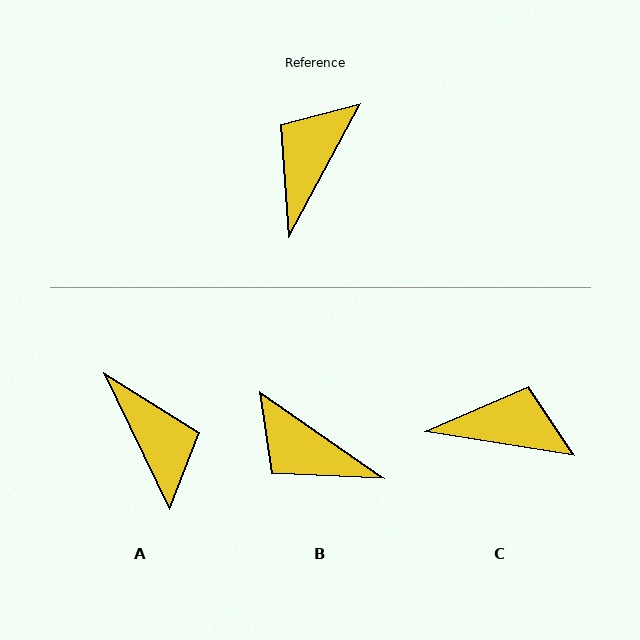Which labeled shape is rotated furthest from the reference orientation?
A, about 126 degrees away.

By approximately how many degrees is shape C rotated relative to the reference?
Approximately 71 degrees clockwise.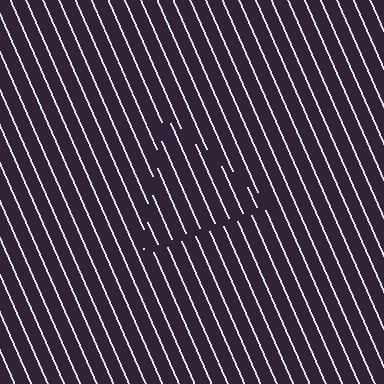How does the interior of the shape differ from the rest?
The interior of the shape contains the same grating, shifted by half a period — the contour is defined by the phase discontinuity where line-ends from the inner and outer gratings abut.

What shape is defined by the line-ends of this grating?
An illusory triangle. The interior of the shape contains the same grating, shifted by half a period — the contour is defined by the phase discontinuity where line-ends from the inner and outer gratings abut.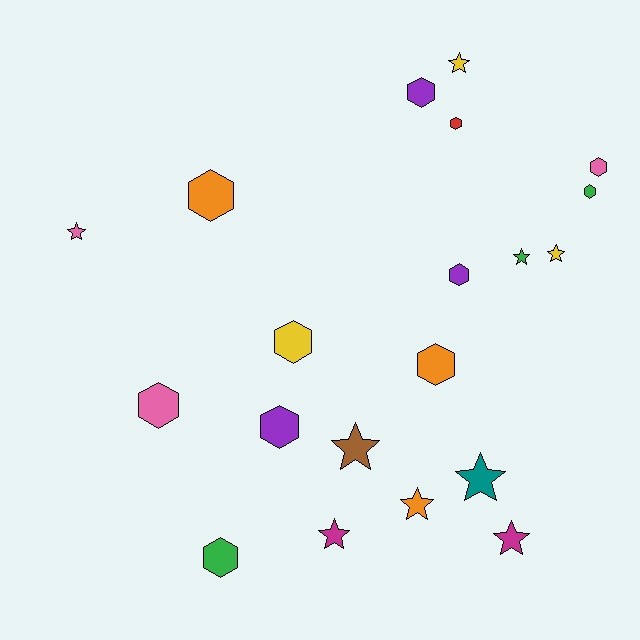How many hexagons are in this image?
There are 11 hexagons.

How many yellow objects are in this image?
There are 3 yellow objects.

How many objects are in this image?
There are 20 objects.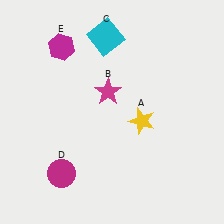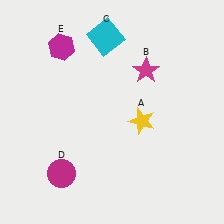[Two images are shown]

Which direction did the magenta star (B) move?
The magenta star (B) moved right.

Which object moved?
The magenta star (B) moved right.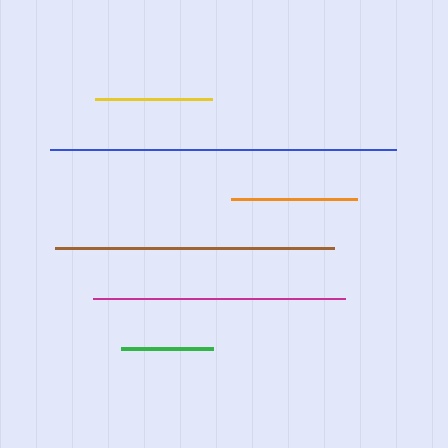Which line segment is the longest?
The blue line is the longest at approximately 346 pixels.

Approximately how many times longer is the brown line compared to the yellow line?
The brown line is approximately 2.4 times the length of the yellow line.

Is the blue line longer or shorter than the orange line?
The blue line is longer than the orange line.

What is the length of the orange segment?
The orange segment is approximately 125 pixels long.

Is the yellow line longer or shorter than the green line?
The yellow line is longer than the green line.